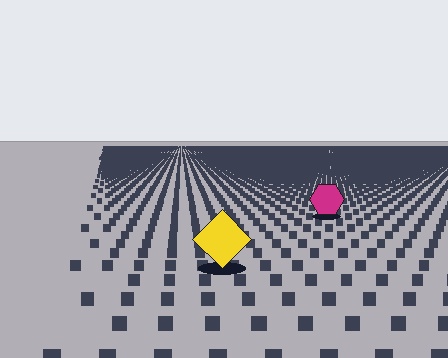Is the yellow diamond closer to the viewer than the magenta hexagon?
Yes. The yellow diamond is closer — you can tell from the texture gradient: the ground texture is coarser near it.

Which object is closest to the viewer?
The yellow diamond is closest. The texture marks near it are larger and more spread out.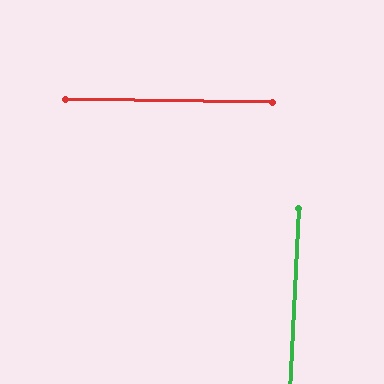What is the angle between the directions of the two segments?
Approximately 88 degrees.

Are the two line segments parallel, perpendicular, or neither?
Perpendicular — they meet at approximately 88°.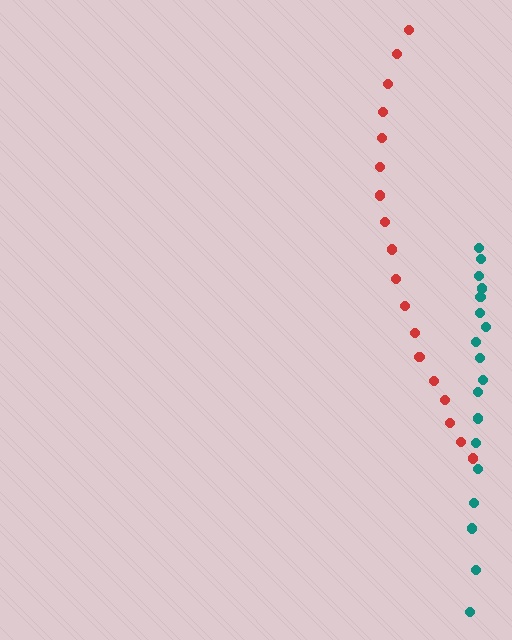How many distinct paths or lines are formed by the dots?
There are 2 distinct paths.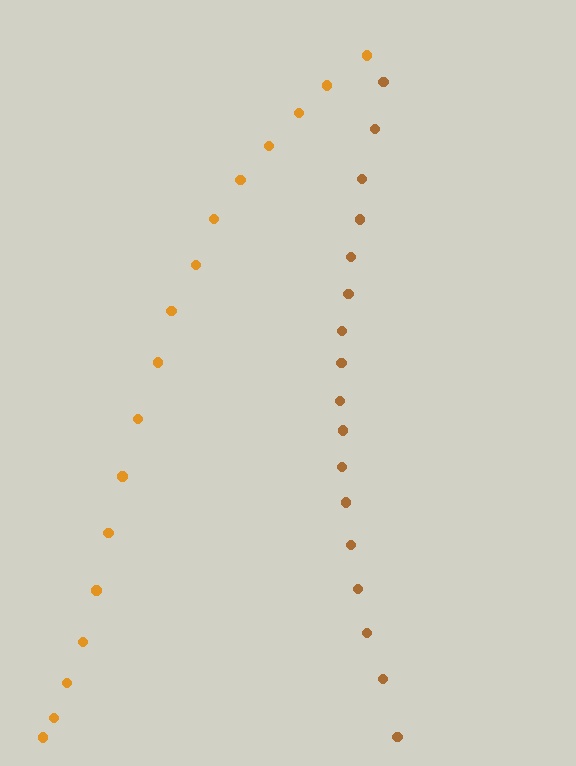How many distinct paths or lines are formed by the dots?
There are 2 distinct paths.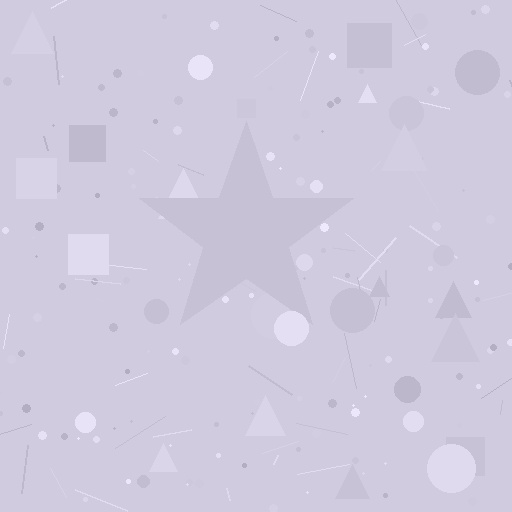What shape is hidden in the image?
A star is hidden in the image.